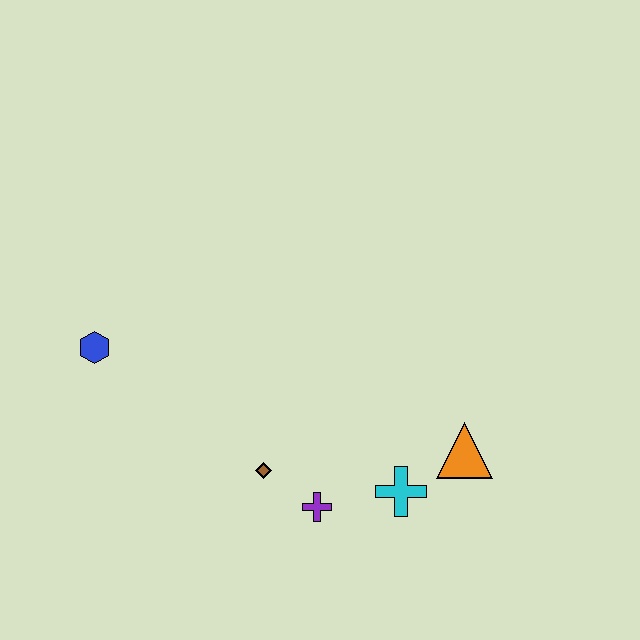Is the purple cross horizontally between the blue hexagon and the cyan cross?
Yes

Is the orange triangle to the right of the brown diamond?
Yes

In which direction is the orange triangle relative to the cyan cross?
The orange triangle is to the right of the cyan cross.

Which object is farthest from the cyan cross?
The blue hexagon is farthest from the cyan cross.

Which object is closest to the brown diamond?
The purple cross is closest to the brown diamond.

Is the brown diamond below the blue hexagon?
Yes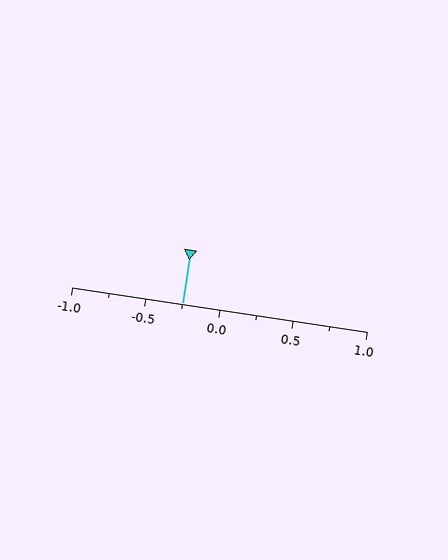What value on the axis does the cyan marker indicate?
The marker indicates approximately -0.25.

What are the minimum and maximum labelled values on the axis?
The axis runs from -1.0 to 1.0.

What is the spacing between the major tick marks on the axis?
The major ticks are spaced 0.5 apart.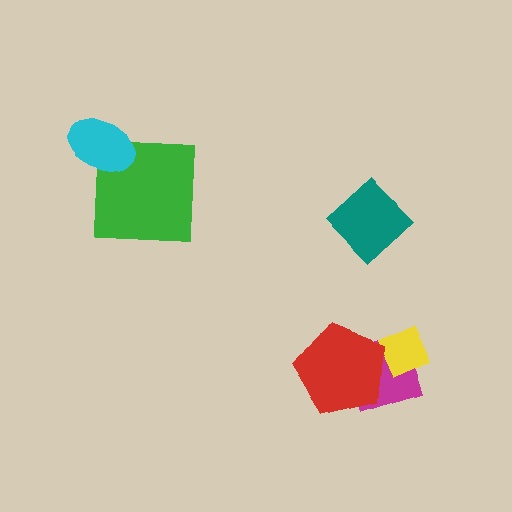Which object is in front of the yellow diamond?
The red pentagon is in front of the yellow diamond.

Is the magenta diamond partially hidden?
Yes, it is partially covered by another shape.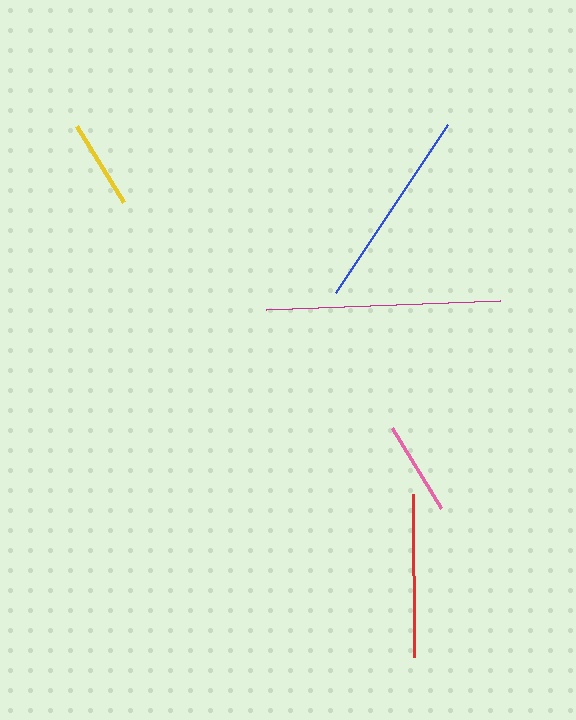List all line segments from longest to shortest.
From longest to shortest: magenta, blue, red, pink, yellow.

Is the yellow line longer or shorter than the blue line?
The blue line is longer than the yellow line.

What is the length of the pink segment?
The pink segment is approximately 94 pixels long.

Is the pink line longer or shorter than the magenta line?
The magenta line is longer than the pink line.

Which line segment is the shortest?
The yellow line is the shortest at approximately 89 pixels.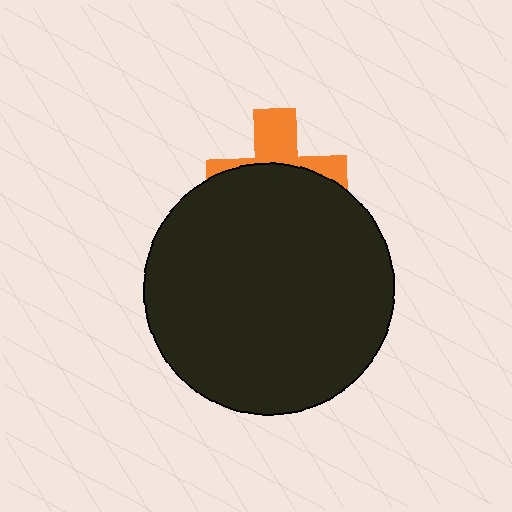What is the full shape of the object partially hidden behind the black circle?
The partially hidden object is an orange cross.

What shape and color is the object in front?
The object in front is a black circle.